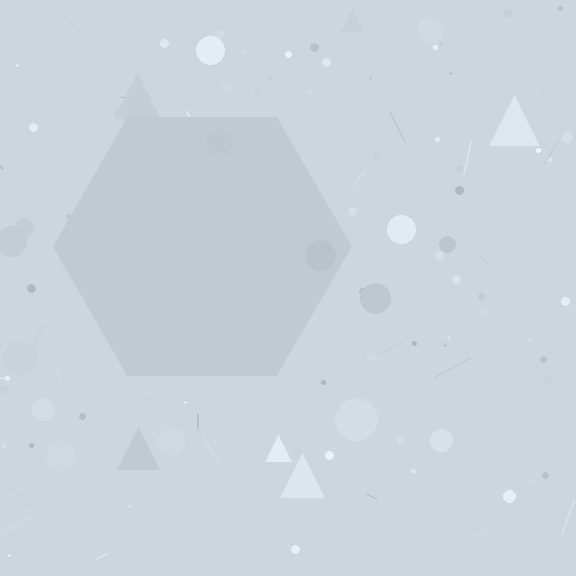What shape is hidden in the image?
A hexagon is hidden in the image.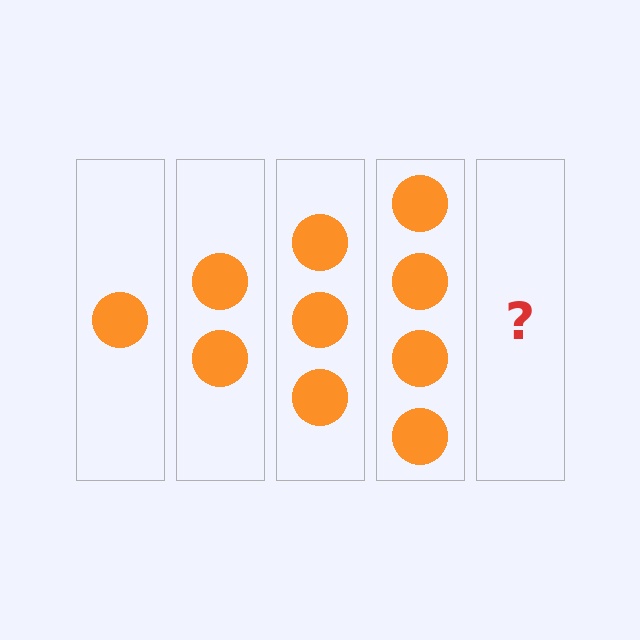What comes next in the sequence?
The next element should be 5 circles.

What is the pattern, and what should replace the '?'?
The pattern is that each step adds one more circle. The '?' should be 5 circles.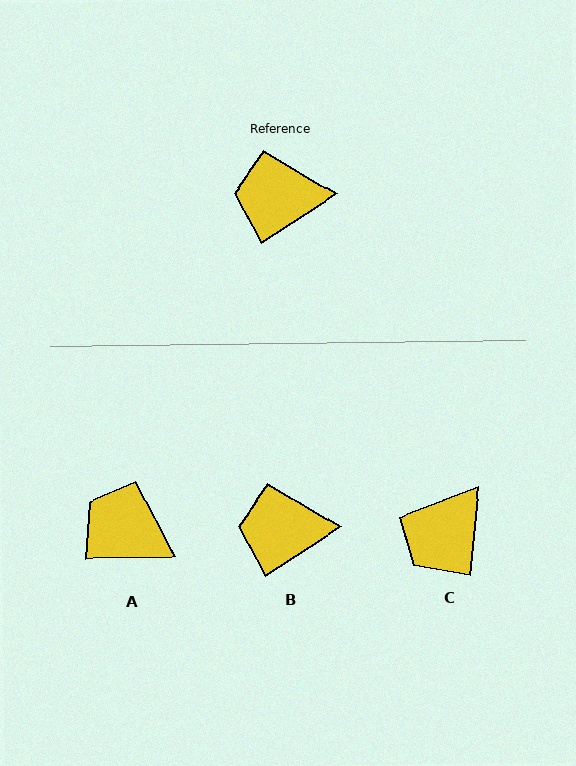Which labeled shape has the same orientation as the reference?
B.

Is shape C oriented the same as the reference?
No, it is off by about 51 degrees.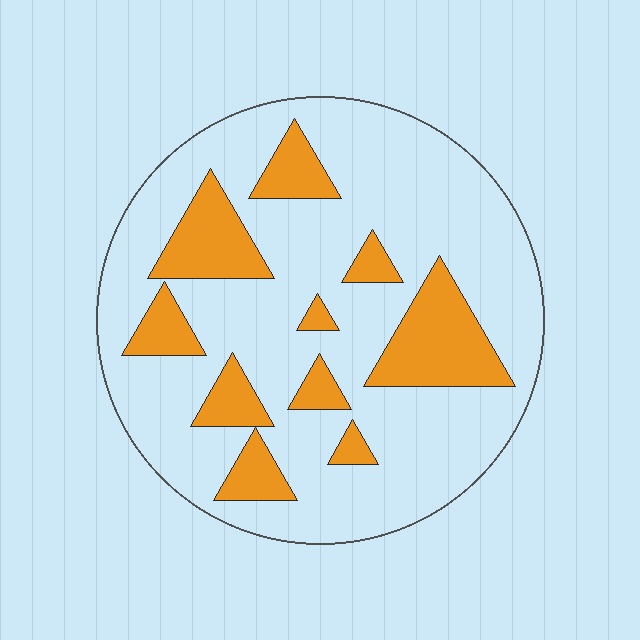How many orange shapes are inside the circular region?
10.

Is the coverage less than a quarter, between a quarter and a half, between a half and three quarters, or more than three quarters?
Less than a quarter.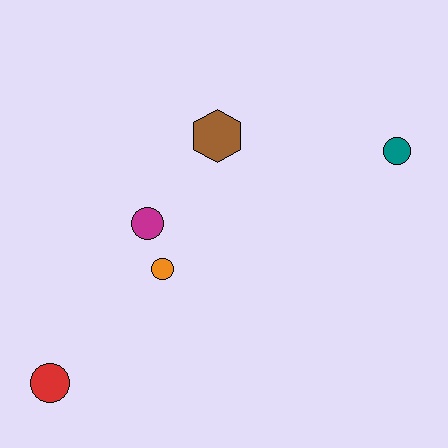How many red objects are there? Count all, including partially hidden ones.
There is 1 red object.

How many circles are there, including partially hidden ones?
There are 4 circles.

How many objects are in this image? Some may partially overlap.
There are 5 objects.